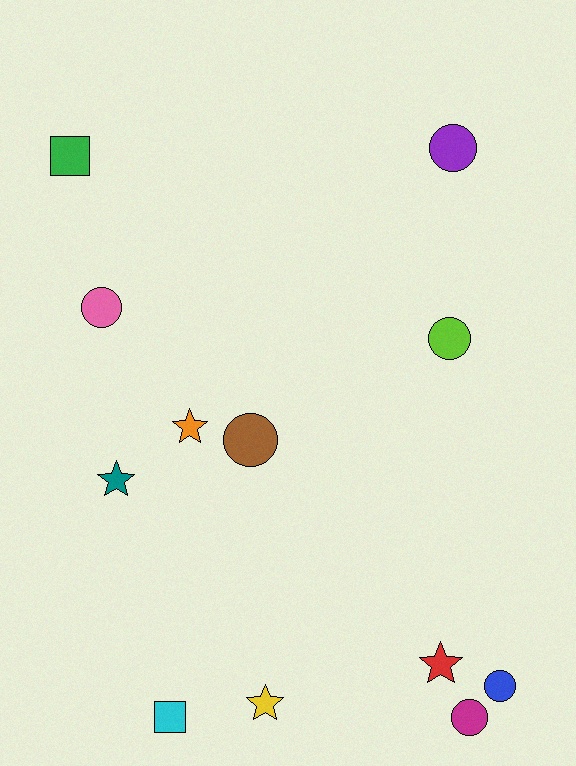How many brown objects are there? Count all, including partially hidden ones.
There is 1 brown object.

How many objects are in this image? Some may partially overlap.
There are 12 objects.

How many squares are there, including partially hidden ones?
There are 2 squares.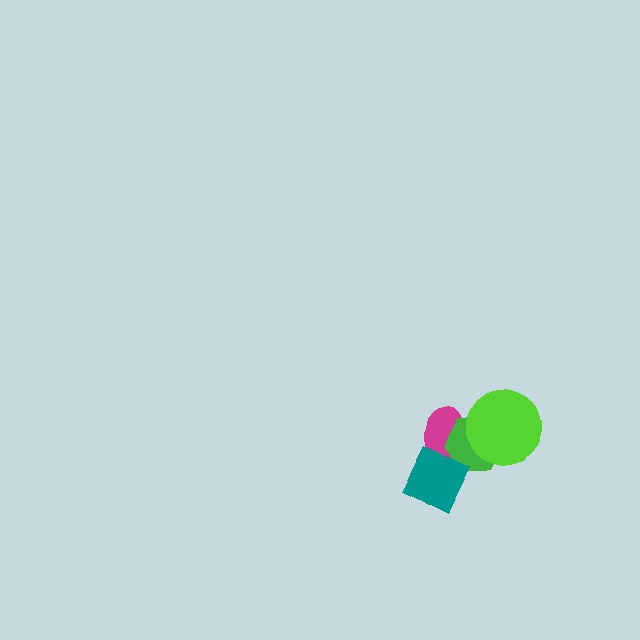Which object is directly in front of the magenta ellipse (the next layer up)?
The green hexagon is directly in front of the magenta ellipse.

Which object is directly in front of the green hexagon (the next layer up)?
The teal diamond is directly in front of the green hexagon.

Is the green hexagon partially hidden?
Yes, it is partially covered by another shape.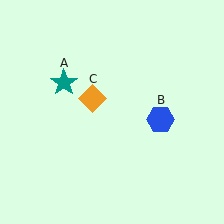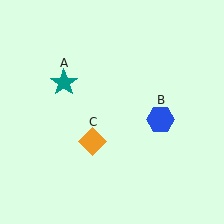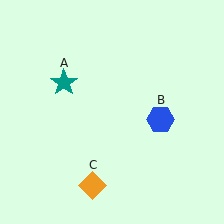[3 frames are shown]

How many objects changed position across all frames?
1 object changed position: orange diamond (object C).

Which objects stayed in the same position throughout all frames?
Teal star (object A) and blue hexagon (object B) remained stationary.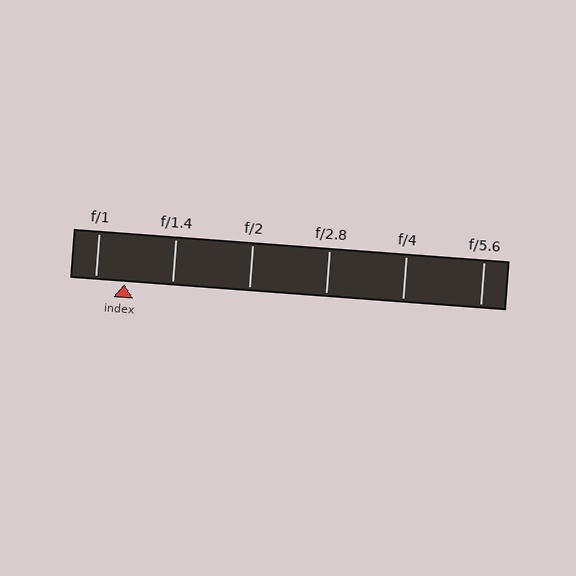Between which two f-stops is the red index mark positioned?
The index mark is between f/1 and f/1.4.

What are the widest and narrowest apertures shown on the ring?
The widest aperture shown is f/1 and the narrowest is f/5.6.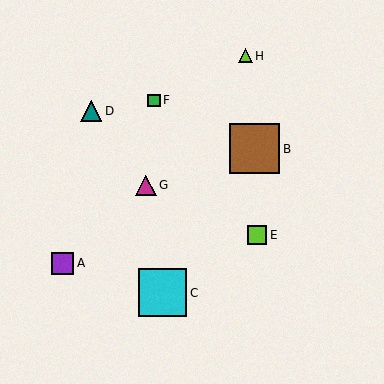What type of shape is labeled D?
Shape D is a teal triangle.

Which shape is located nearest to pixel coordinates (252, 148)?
The brown square (labeled B) at (255, 149) is nearest to that location.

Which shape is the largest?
The brown square (labeled B) is the largest.